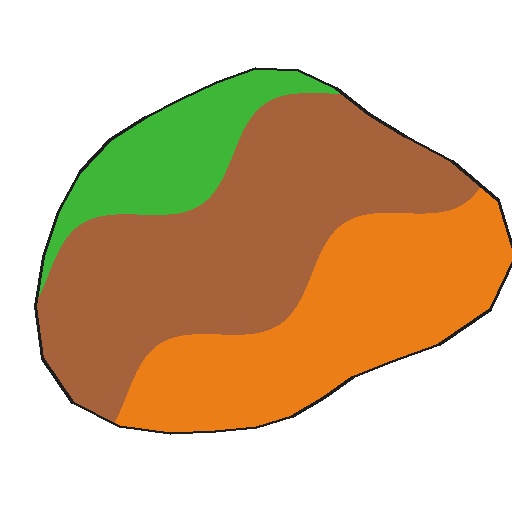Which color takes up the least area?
Green, at roughly 15%.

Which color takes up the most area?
Brown, at roughly 50%.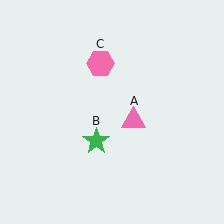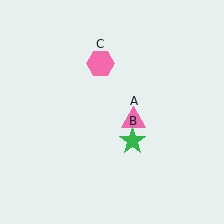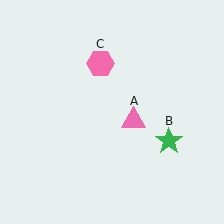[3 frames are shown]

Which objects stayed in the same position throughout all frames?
Pink triangle (object A) and pink hexagon (object C) remained stationary.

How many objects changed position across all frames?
1 object changed position: green star (object B).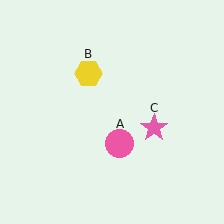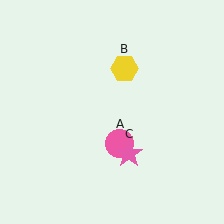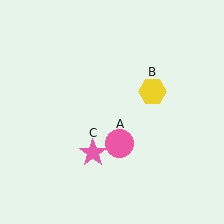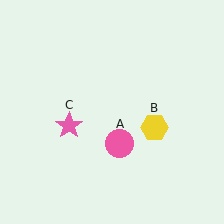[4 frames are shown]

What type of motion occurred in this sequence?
The yellow hexagon (object B), pink star (object C) rotated clockwise around the center of the scene.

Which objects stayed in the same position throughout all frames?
Pink circle (object A) remained stationary.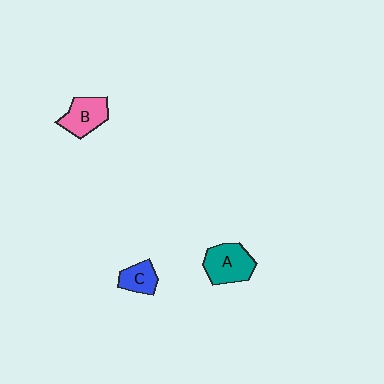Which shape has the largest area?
Shape A (teal).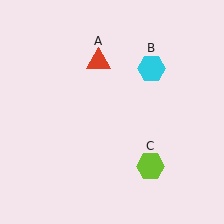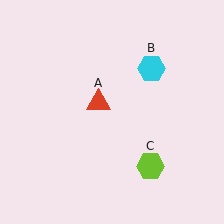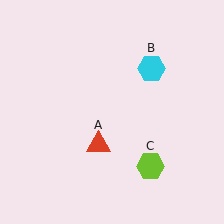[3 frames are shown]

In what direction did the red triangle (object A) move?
The red triangle (object A) moved down.